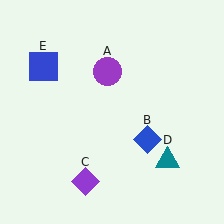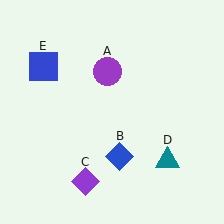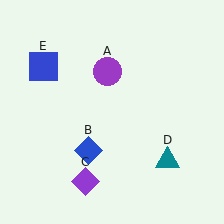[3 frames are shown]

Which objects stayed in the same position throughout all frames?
Purple circle (object A) and purple diamond (object C) and teal triangle (object D) and blue square (object E) remained stationary.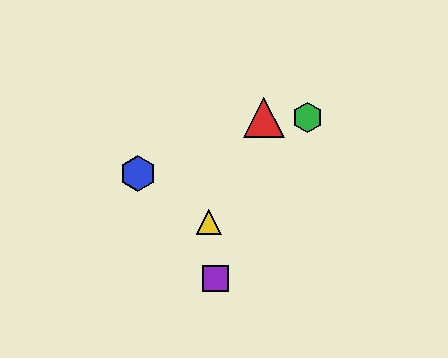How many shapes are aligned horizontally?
2 shapes (the red triangle, the green hexagon) are aligned horizontally.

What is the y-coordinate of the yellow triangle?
The yellow triangle is at y≈222.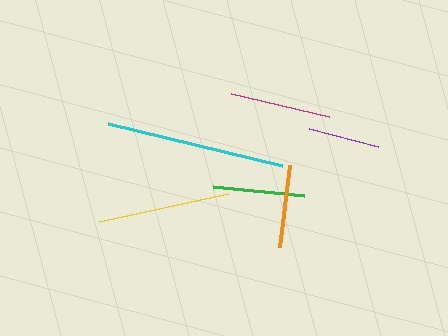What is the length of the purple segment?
The purple segment is approximately 71 pixels long.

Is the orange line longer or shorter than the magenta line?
The magenta line is longer than the orange line.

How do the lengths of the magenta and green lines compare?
The magenta and green lines are approximately the same length.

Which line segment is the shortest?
The purple line is the shortest at approximately 71 pixels.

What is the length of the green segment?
The green segment is approximately 92 pixels long.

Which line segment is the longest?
The cyan line is the longest at approximately 179 pixels.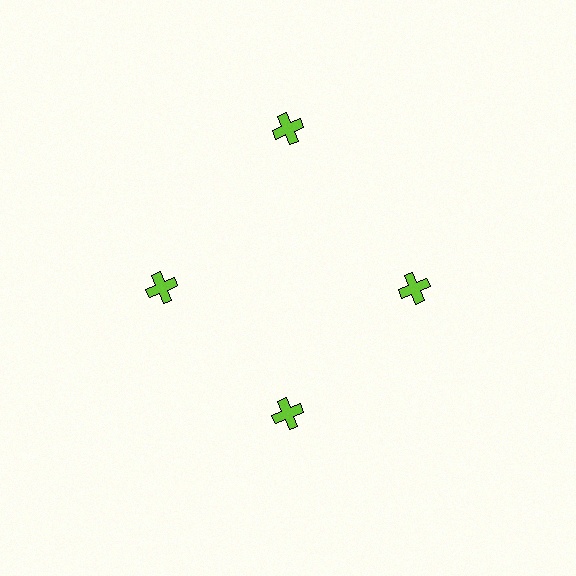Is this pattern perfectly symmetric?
No. The 4 lime crosses are arranged in a ring, but one element near the 12 o'clock position is pushed outward from the center, breaking the 4-fold rotational symmetry.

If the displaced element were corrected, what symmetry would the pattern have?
It would have 4-fold rotational symmetry — the pattern would map onto itself every 90 degrees.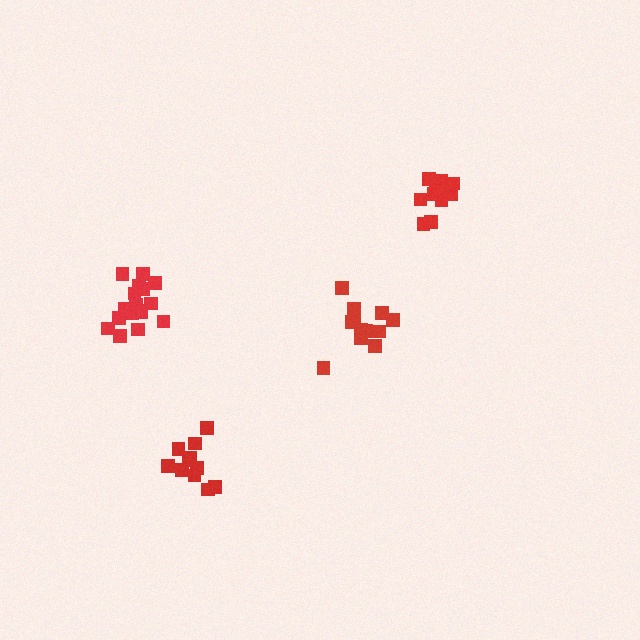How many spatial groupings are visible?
There are 4 spatial groupings.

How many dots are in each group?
Group 1: 17 dots, Group 2: 14 dots, Group 3: 11 dots, Group 4: 13 dots (55 total).